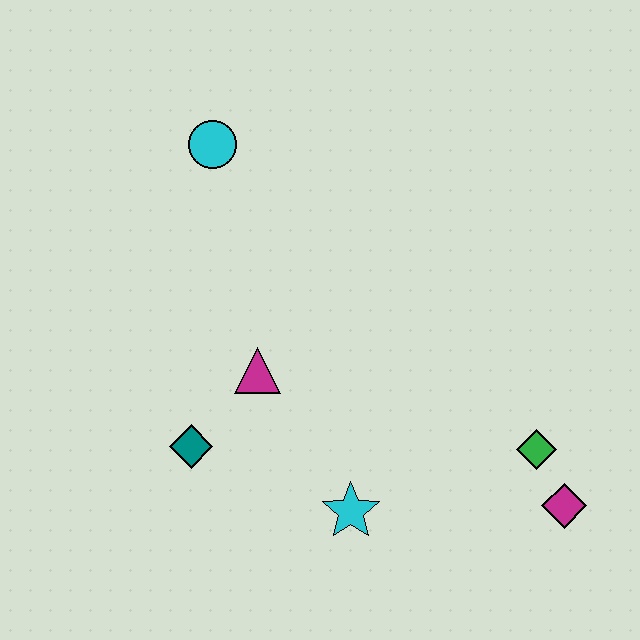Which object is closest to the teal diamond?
The magenta triangle is closest to the teal diamond.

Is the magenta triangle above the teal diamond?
Yes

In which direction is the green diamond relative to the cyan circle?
The green diamond is to the right of the cyan circle.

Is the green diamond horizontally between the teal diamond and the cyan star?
No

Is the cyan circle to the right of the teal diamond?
Yes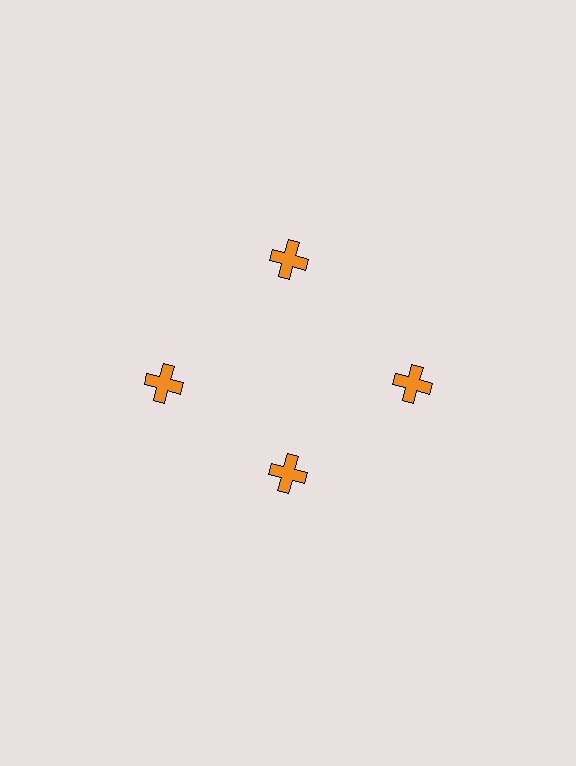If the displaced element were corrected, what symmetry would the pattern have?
It would have 4-fold rotational symmetry — the pattern would map onto itself every 90 degrees.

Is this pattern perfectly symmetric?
No. The 4 orange crosses are arranged in a ring, but one element near the 6 o'clock position is pulled inward toward the center, breaking the 4-fold rotational symmetry.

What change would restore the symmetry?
The symmetry would be restored by moving it outward, back onto the ring so that all 4 crosses sit at equal angles and equal distance from the center.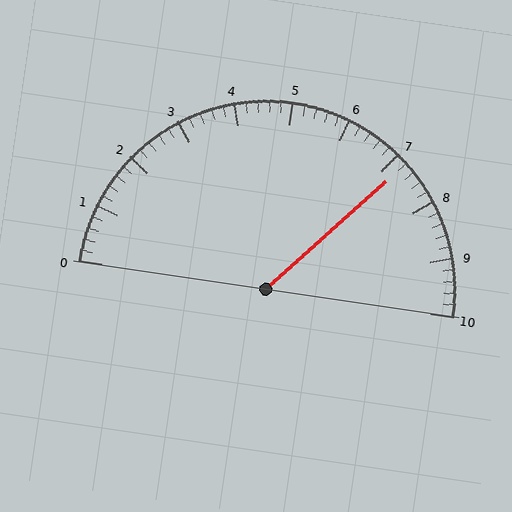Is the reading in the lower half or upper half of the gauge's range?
The reading is in the upper half of the range (0 to 10).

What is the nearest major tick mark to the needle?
The nearest major tick mark is 7.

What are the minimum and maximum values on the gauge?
The gauge ranges from 0 to 10.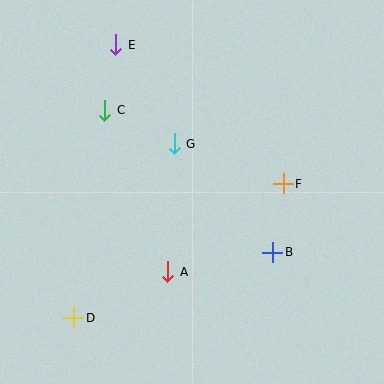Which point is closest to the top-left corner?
Point E is closest to the top-left corner.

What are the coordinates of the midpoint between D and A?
The midpoint between D and A is at (121, 295).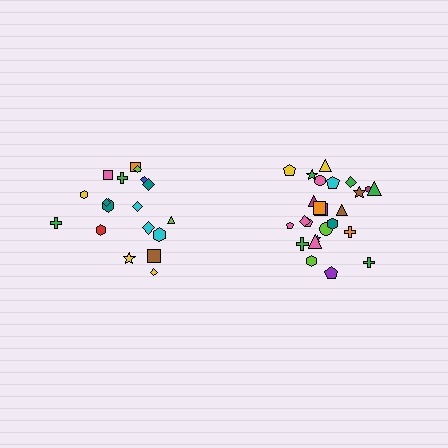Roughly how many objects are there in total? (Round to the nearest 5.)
Roughly 45 objects in total.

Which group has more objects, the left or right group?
The right group.